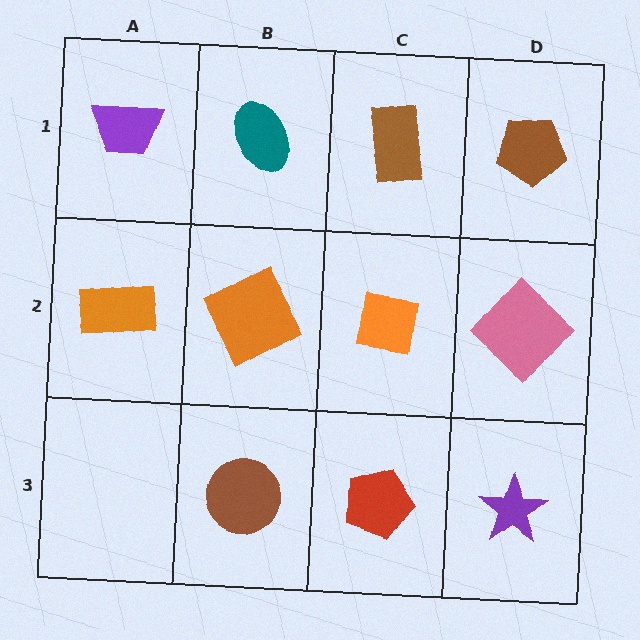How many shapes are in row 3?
3 shapes.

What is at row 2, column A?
An orange rectangle.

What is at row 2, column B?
An orange square.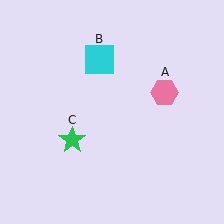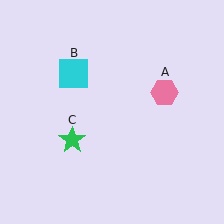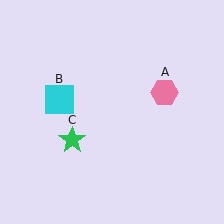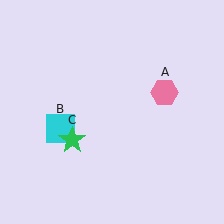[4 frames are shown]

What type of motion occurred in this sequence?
The cyan square (object B) rotated counterclockwise around the center of the scene.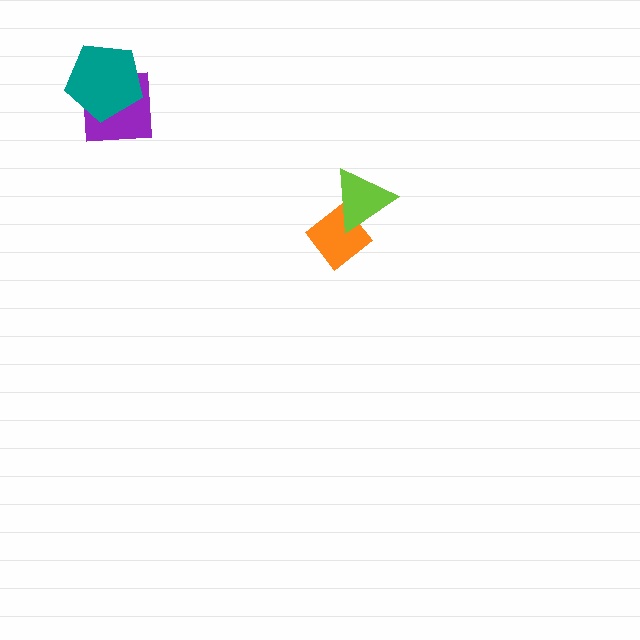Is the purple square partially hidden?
Yes, it is partially covered by another shape.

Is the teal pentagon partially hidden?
No, no other shape covers it.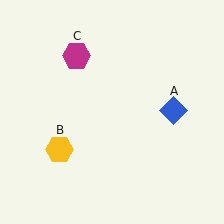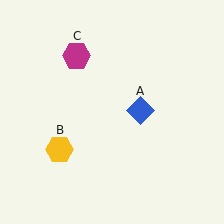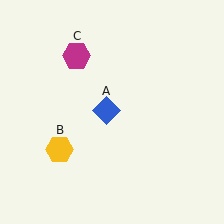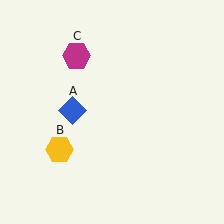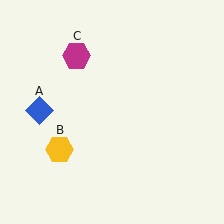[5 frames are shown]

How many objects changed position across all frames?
1 object changed position: blue diamond (object A).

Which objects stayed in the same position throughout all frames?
Yellow hexagon (object B) and magenta hexagon (object C) remained stationary.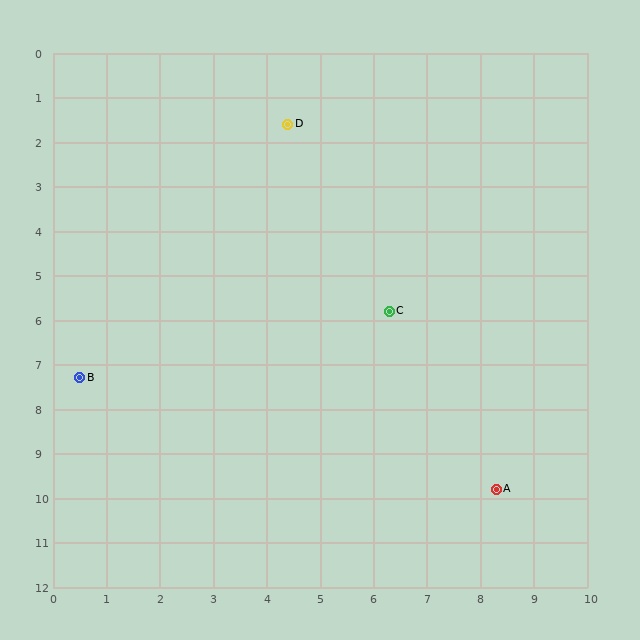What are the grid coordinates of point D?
Point D is at approximately (4.4, 1.6).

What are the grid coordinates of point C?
Point C is at approximately (6.3, 5.8).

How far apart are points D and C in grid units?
Points D and C are about 4.6 grid units apart.